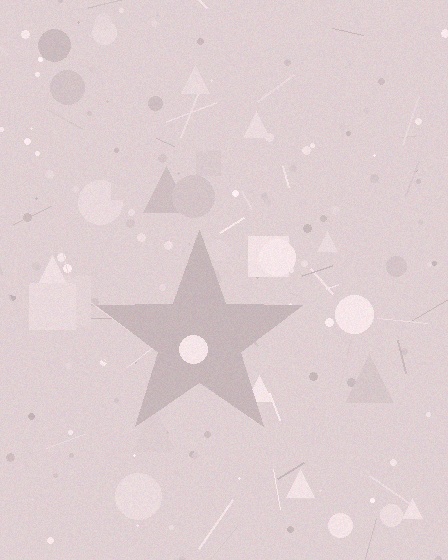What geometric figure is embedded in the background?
A star is embedded in the background.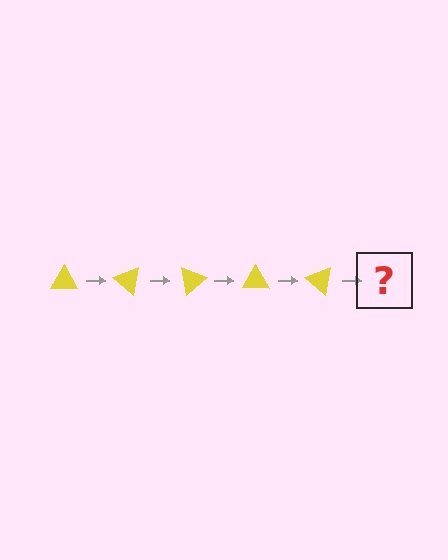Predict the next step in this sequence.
The next step is a yellow triangle rotated 200 degrees.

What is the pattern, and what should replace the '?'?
The pattern is that the triangle rotates 40 degrees each step. The '?' should be a yellow triangle rotated 200 degrees.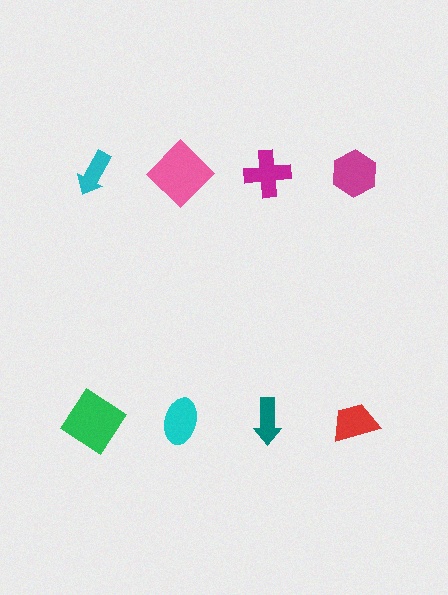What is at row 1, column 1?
A cyan arrow.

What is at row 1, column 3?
A magenta cross.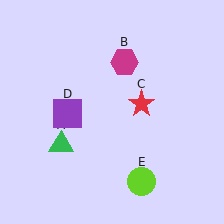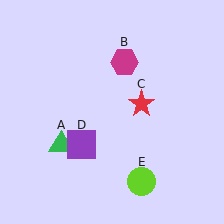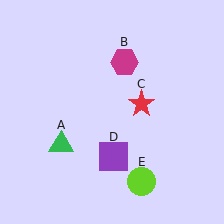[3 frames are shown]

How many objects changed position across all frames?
1 object changed position: purple square (object D).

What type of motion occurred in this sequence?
The purple square (object D) rotated counterclockwise around the center of the scene.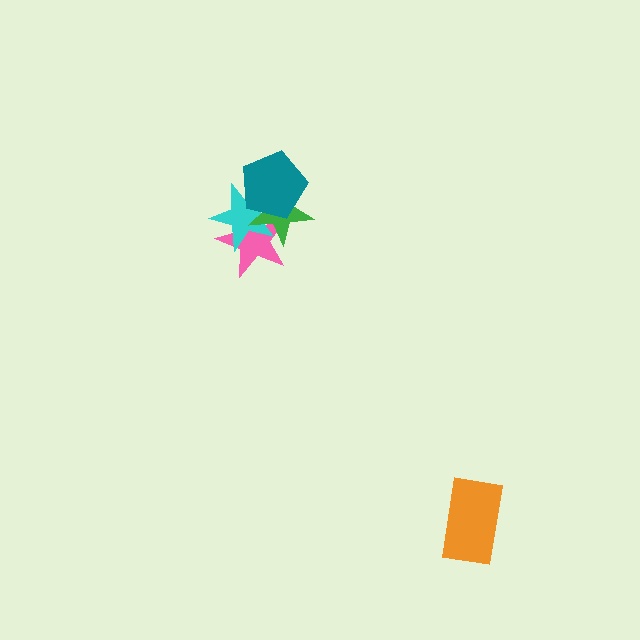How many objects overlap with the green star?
3 objects overlap with the green star.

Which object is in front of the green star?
The teal pentagon is in front of the green star.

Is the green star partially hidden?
Yes, it is partially covered by another shape.